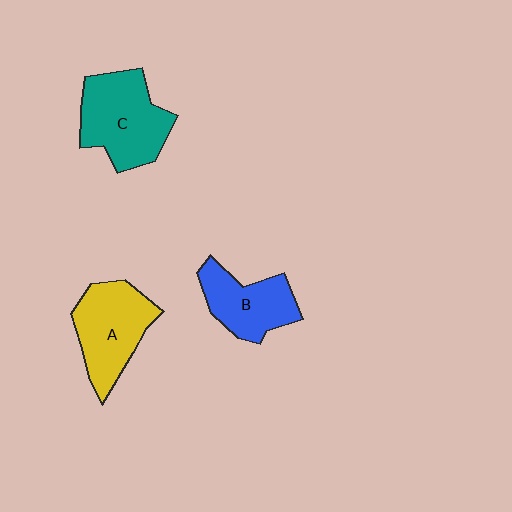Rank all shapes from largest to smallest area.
From largest to smallest: C (teal), A (yellow), B (blue).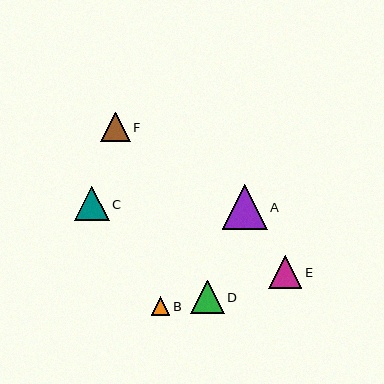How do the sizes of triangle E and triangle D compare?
Triangle E and triangle D are approximately the same size.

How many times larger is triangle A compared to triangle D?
Triangle A is approximately 1.3 times the size of triangle D.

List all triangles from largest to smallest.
From largest to smallest: A, C, E, D, F, B.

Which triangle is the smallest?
Triangle B is the smallest with a size of approximately 19 pixels.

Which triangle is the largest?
Triangle A is the largest with a size of approximately 45 pixels.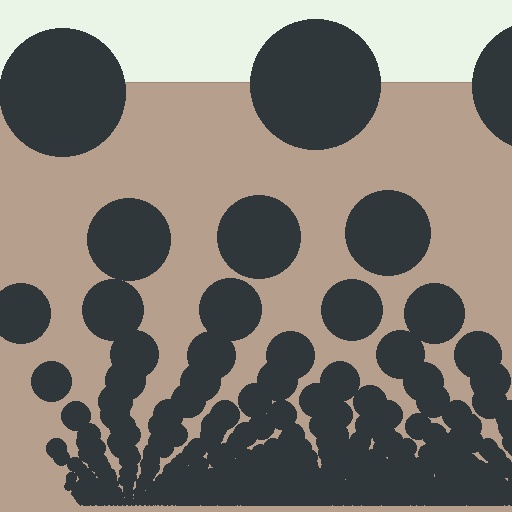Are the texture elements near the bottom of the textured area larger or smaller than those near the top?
Smaller. The gradient is inverted — elements near the bottom are smaller and denser.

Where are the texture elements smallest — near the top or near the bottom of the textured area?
Near the bottom.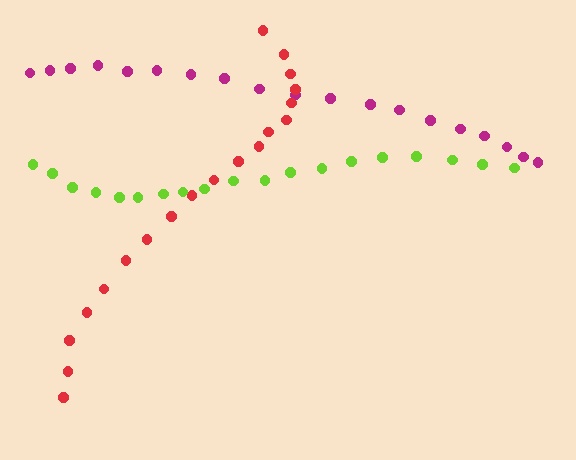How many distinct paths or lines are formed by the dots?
There are 3 distinct paths.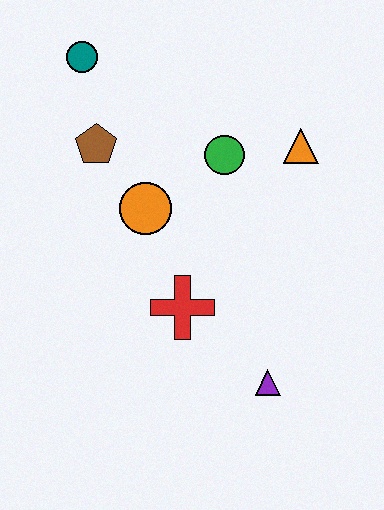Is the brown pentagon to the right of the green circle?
No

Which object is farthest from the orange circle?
The purple triangle is farthest from the orange circle.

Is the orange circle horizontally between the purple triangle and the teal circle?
Yes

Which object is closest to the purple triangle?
The red cross is closest to the purple triangle.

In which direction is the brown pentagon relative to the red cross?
The brown pentagon is above the red cross.